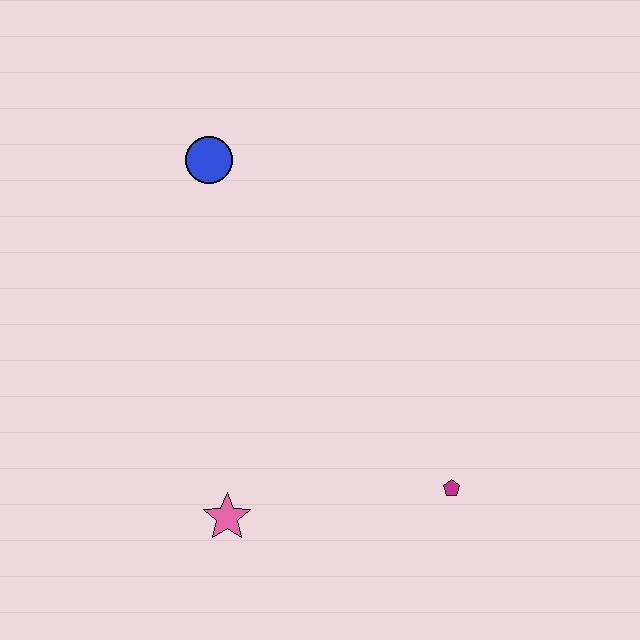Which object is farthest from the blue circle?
The magenta pentagon is farthest from the blue circle.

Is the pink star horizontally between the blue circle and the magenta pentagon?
Yes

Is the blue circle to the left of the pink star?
Yes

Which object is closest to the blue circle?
The pink star is closest to the blue circle.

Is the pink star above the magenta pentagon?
No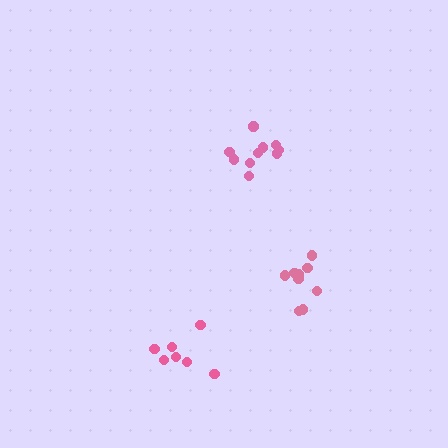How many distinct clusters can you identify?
There are 3 distinct clusters.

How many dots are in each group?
Group 1: 10 dots, Group 2: 9 dots, Group 3: 7 dots (26 total).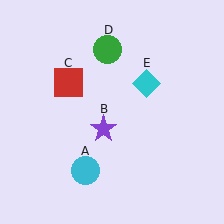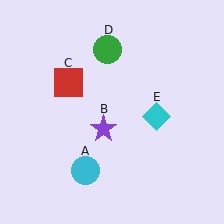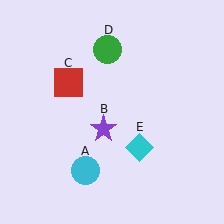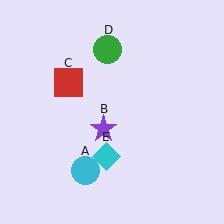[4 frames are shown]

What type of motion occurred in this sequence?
The cyan diamond (object E) rotated clockwise around the center of the scene.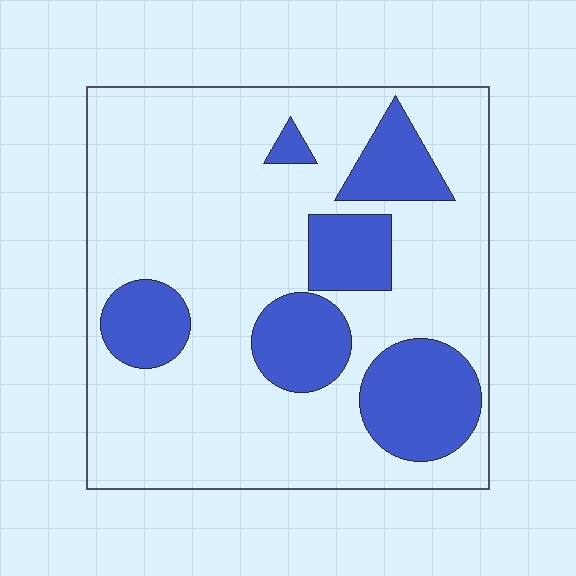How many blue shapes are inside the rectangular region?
6.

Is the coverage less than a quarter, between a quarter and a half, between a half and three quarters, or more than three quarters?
Less than a quarter.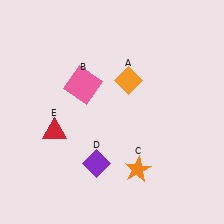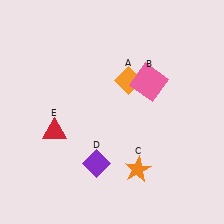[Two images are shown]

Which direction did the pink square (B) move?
The pink square (B) moved right.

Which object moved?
The pink square (B) moved right.